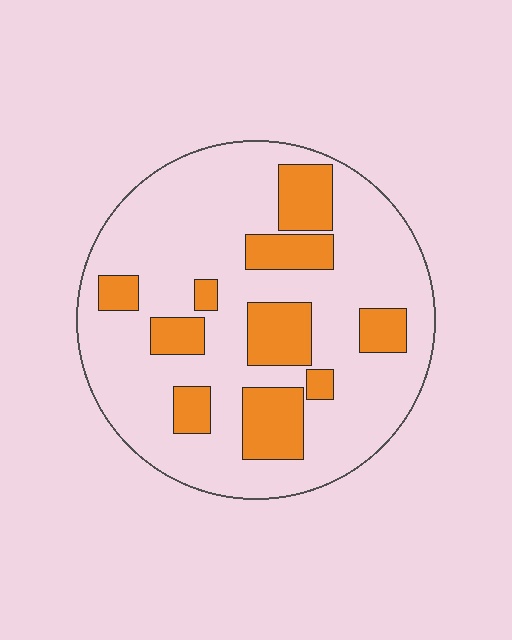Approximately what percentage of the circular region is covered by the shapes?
Approximately 25%.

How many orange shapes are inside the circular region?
10.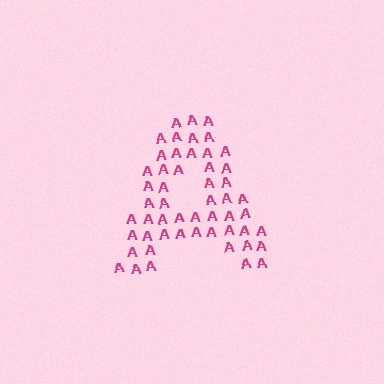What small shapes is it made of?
It is made of small letter A's.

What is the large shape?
The large shape is the letter A.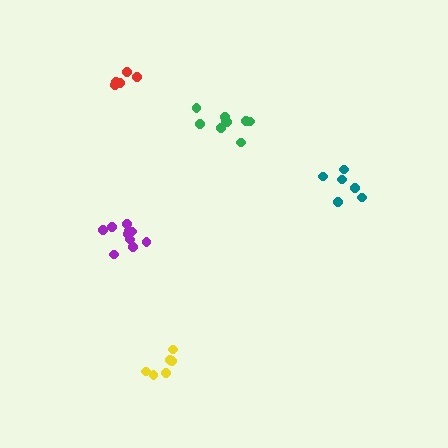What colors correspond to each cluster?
The clusters are colored: purple, red, teal, green, yellow.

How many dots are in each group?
Group 1: 10 dots, Group 2: 5 dots, Group 3: 6 dots, Group 4: 9 dots, Group 5: 6 dots (36 total).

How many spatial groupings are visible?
There are 5 spatial groupings.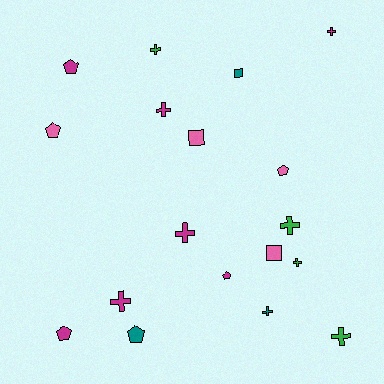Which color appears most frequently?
Magenta, with 7 objects.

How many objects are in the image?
There are 18 objects.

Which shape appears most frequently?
Cross, with 9 objects.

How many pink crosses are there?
There are no pink crosses.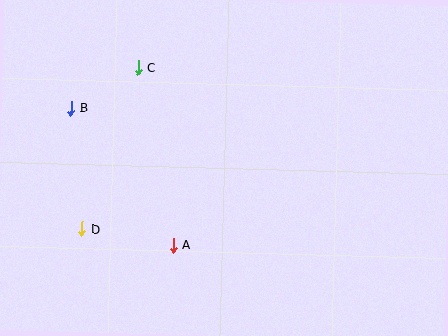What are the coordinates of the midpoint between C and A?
The midpoint between C and A is at (156, 156).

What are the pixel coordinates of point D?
Point D is at (82, 229).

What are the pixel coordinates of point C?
Point C is at (138, 67).